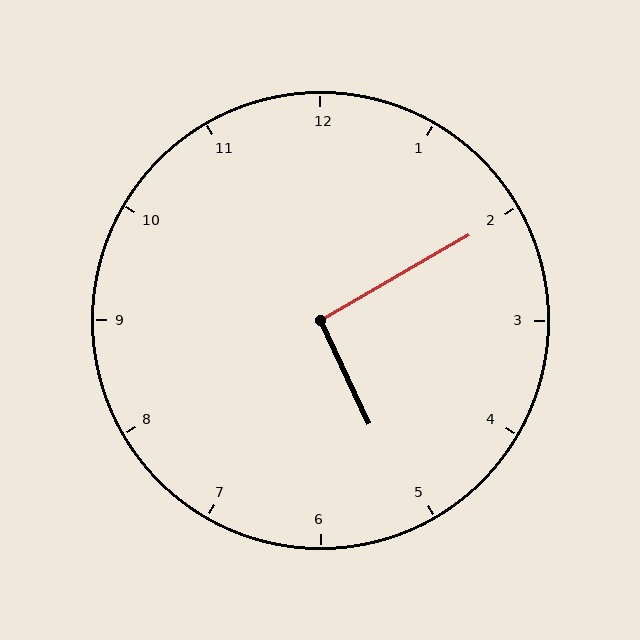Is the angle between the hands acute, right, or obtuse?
It is right.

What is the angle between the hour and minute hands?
Approximately 95 degrees.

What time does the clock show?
5:10.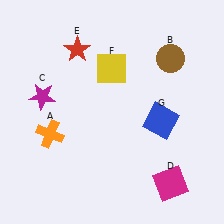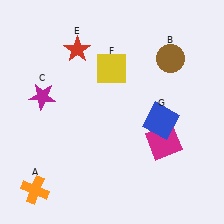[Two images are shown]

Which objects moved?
The objects that moved are: the orange cross (A), the magenta square (D).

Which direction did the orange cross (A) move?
The orange cross (A) moved down.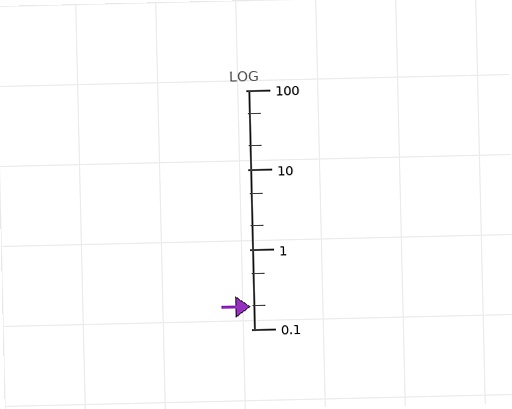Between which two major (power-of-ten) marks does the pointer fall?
The pointer is between 0.1 and 1.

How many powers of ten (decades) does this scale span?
The scale spans 3 decades, from 0.1 to 100.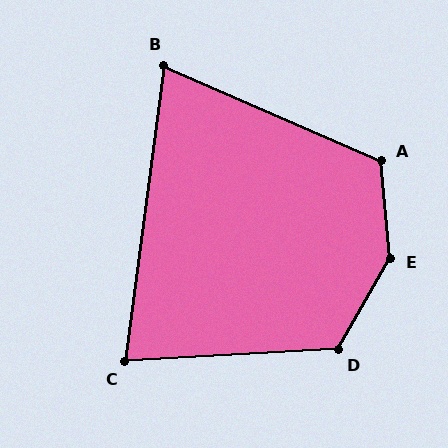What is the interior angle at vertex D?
Approximately 123 degrees (obtuse).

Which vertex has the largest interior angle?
E, at approximately 145 degrees.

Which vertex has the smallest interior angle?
B, at approximately 74 degrees.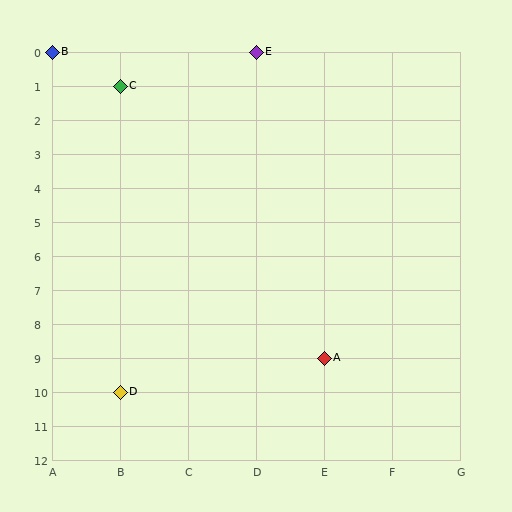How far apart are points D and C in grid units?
Points D and C are 9 rows apart.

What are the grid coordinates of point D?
Point D is at grid coordinates (B, 10).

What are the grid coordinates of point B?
Point B is at grid coordinates (A, 0).